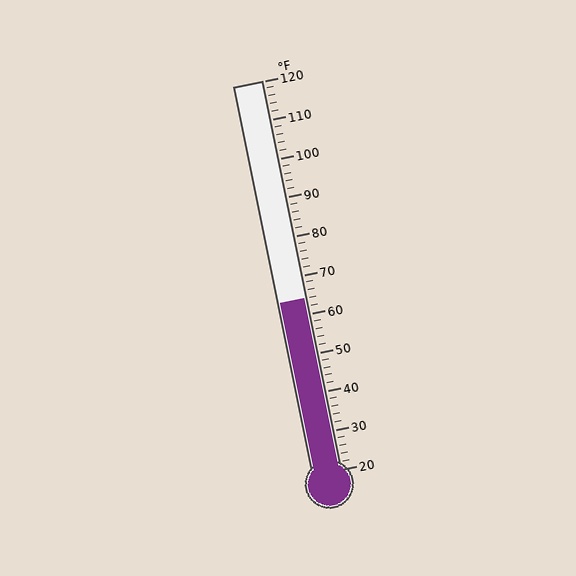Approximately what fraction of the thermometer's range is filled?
The thermometer is filled to approximately 45% of its range.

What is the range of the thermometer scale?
The thermometer scale ranges from 20°F to 120°F.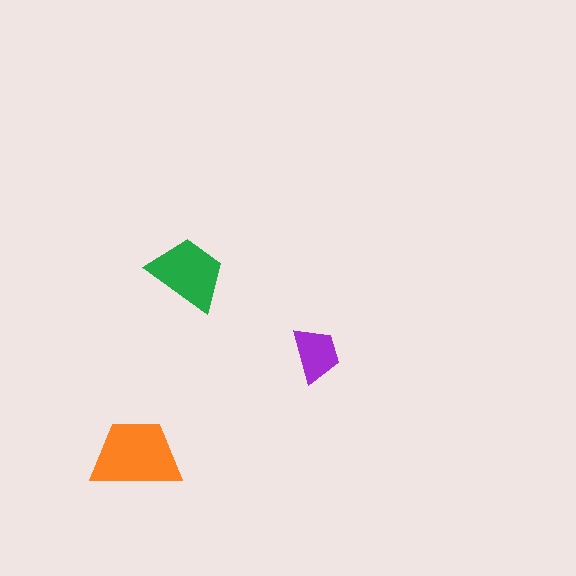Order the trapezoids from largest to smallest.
the orange one, the green one, the purple one.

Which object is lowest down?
The orange trapezoid is bottommost.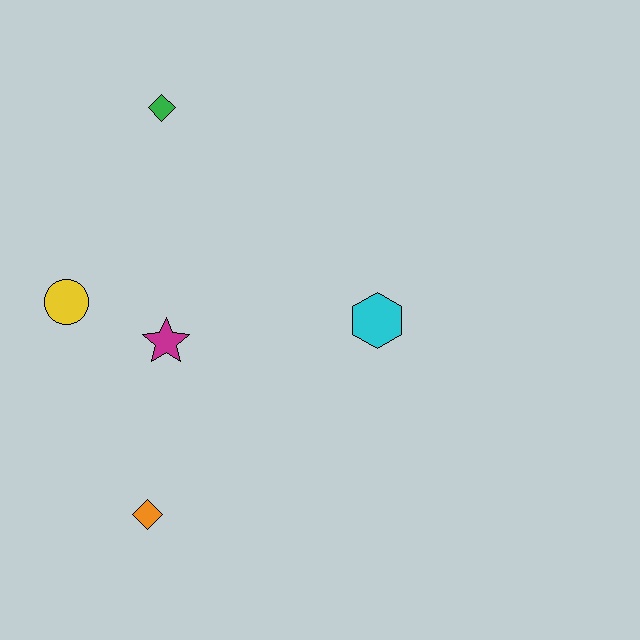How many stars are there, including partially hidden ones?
There is 1 star.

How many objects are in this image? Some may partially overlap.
There are 5 objects.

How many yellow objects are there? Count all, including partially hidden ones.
There is 1 yellow object.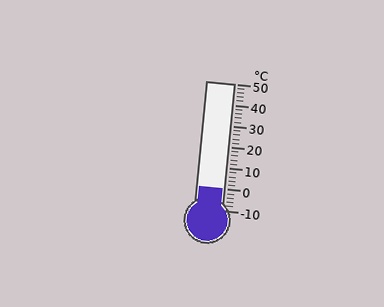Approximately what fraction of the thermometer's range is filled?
The thermometer is filled to approximately 15% of its range.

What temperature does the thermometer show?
The thermometer shows approximately 0°C.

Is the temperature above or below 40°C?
The temperature is below 40°C.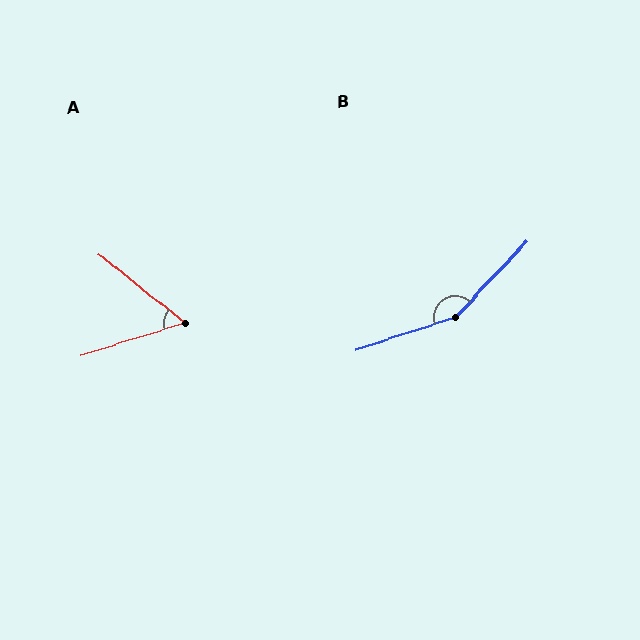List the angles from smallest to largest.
A (56°), B (152°).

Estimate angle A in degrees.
Approximately 56 degrees.